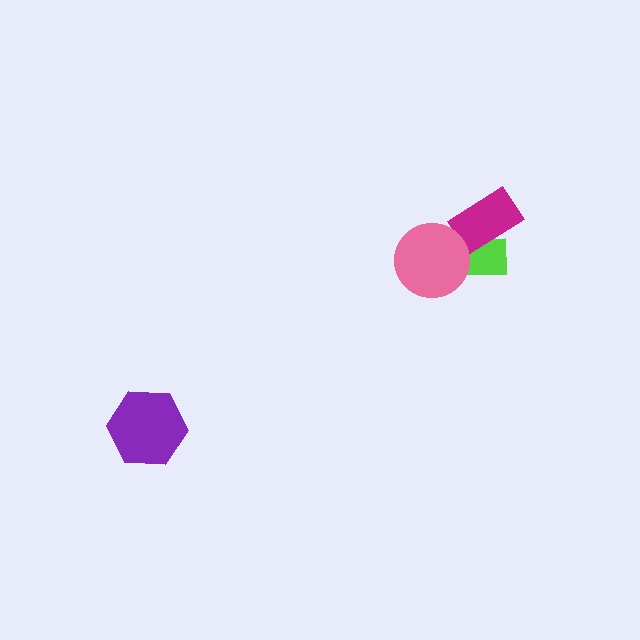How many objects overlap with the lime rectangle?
2 objects overlap with the lime rectangle.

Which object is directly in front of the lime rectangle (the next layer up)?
The magenta rectangle is directly in front of the lime rectangle.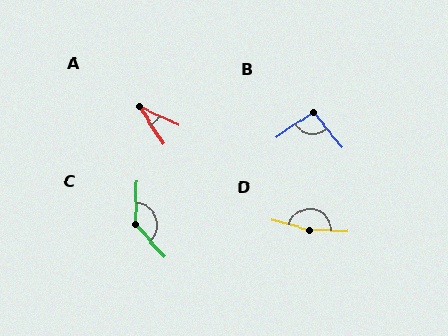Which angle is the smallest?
A, at approximately 32 degrees.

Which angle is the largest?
D, at approximately 166 degrees.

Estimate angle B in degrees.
Approximately 96 degrees.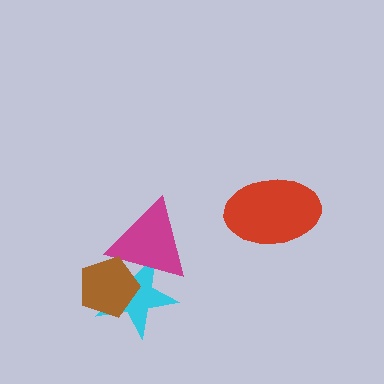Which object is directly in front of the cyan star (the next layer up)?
The magenta triangle is directly in front of the cyan star.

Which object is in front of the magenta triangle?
The brown pentagon is in front of the magenta triangle.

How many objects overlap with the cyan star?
2 objects overlap with the cyan star.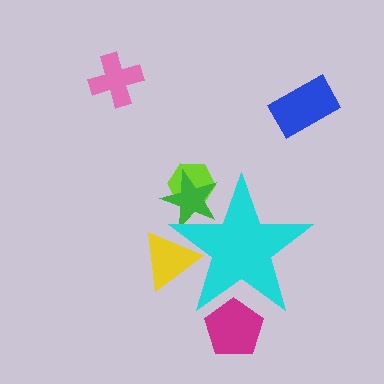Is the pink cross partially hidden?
No, the pink cross is fully visible.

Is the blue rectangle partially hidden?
No, the blue rectangle is fully visible.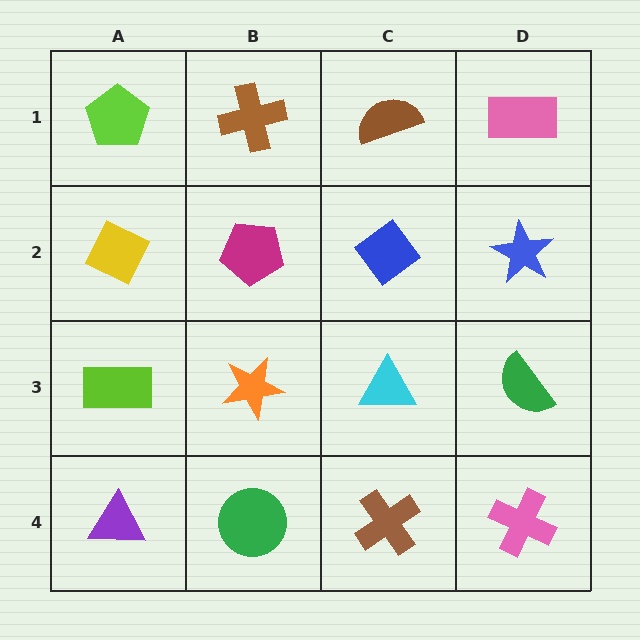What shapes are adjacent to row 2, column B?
A brown cross (row 1, column B), an orange star (row 3, column B), a yellow diamond (row 2, column A), a blue diamond (row 2, column C).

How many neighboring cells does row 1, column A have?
2.